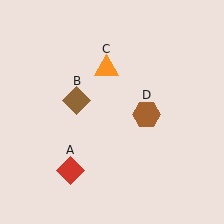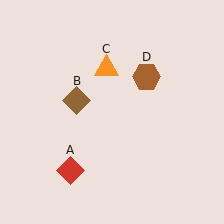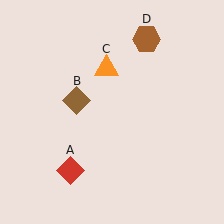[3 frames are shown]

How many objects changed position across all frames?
1 object changed position: brown hexagon (object D).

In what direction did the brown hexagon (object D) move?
The brown hexagon (object D) moved up.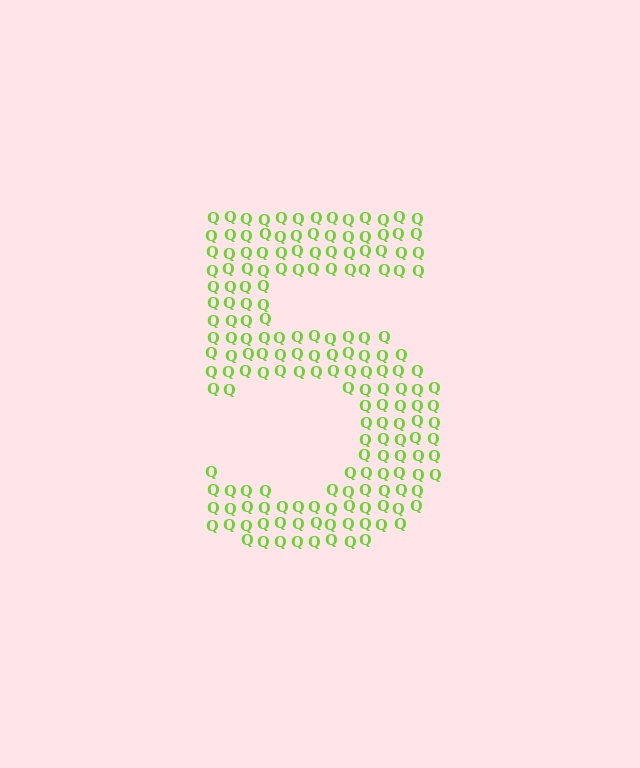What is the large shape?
The large shape is the digit 5.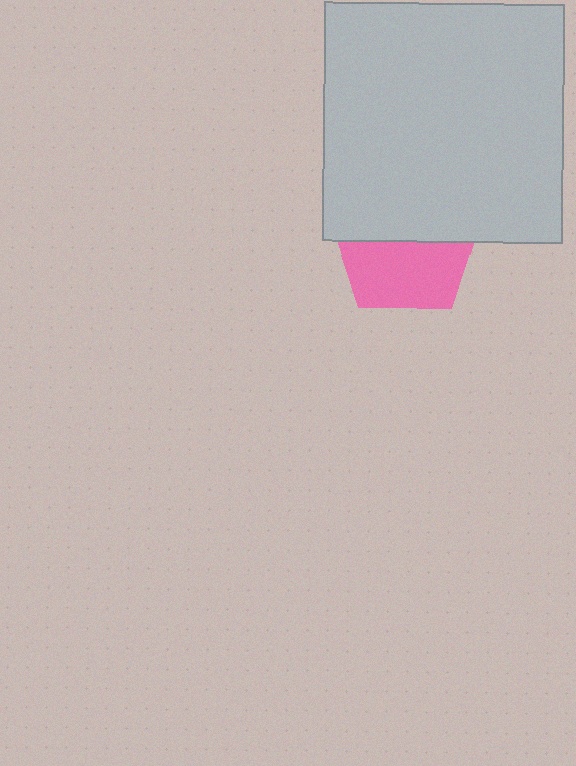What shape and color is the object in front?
The object in front is a light gray square.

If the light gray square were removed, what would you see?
You would see the complete pink pentagon.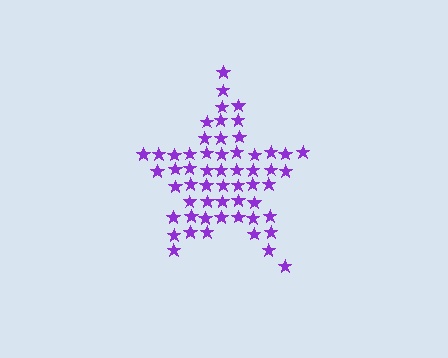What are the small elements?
The small elements are stars.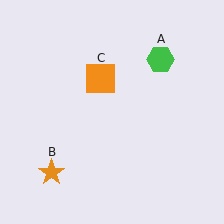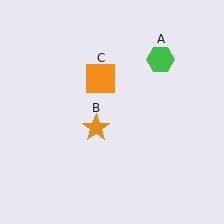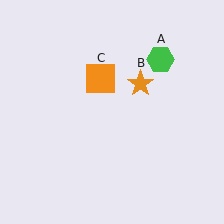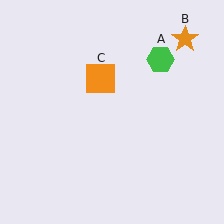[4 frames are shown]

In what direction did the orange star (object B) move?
The orange star (object B) moved up and to the right.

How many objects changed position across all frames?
1 object changed position: orange star (object B).